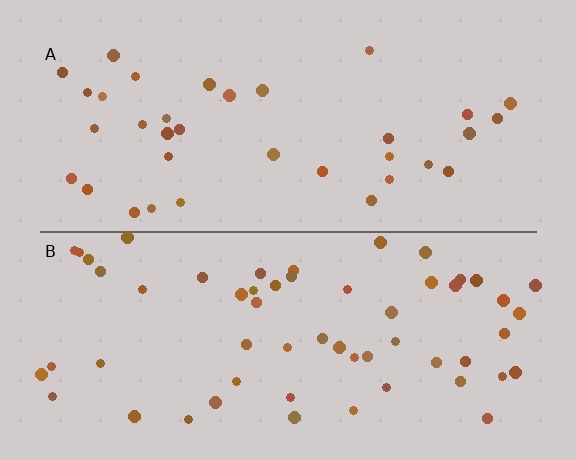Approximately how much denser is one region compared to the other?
Approximately 1.6× — region B over region A.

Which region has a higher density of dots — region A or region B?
B (the bottom).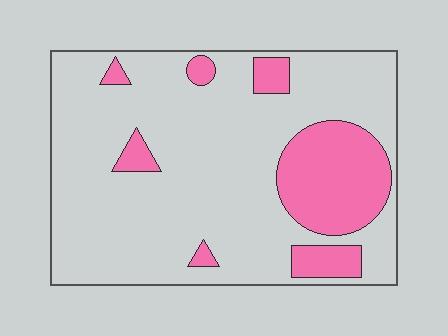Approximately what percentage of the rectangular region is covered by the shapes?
Approximately 20%.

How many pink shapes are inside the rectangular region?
7.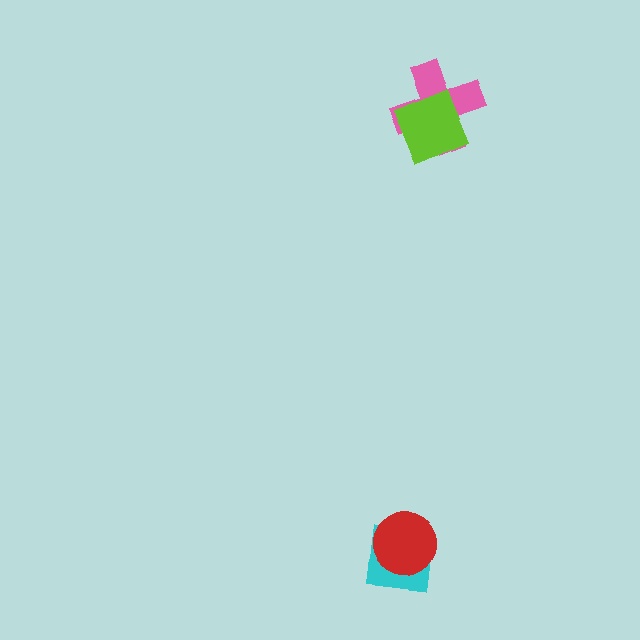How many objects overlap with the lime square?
1 object overlaps with the lime square.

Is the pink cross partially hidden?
Yes, it is partially covered by another shape.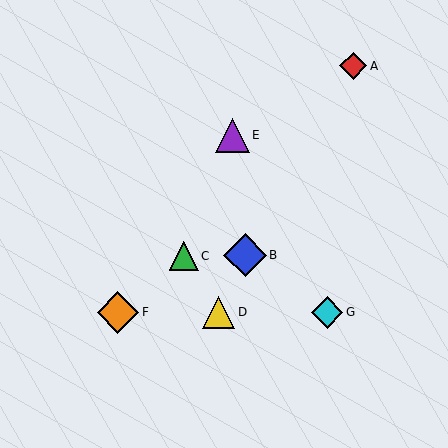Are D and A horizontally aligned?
No, D is at y≈312 and A is at y≈66.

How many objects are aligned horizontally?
3 objects (D, F, G) are aligned horizontally.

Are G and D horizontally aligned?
Yes, both are at y≈312.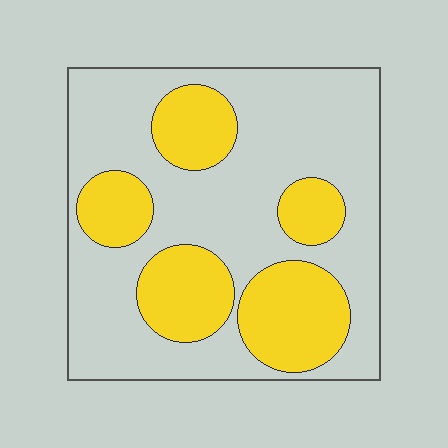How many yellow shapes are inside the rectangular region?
5.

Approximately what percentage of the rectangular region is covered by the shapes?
Approximately 35%.